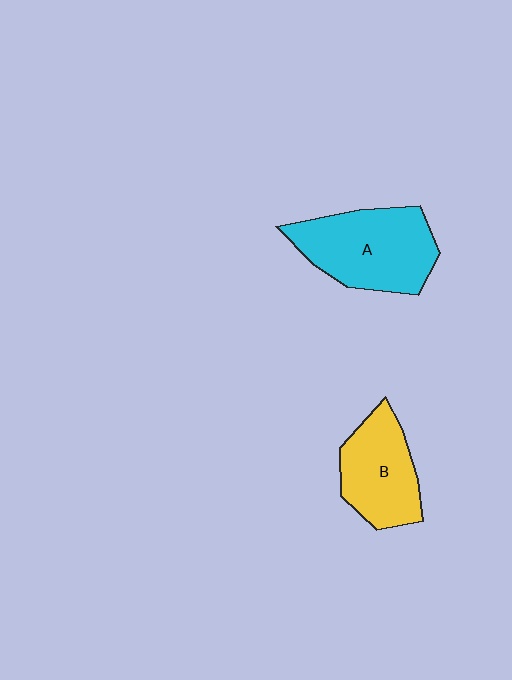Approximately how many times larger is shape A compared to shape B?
Approximately 1.3 times.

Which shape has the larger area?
Shape A (cyan).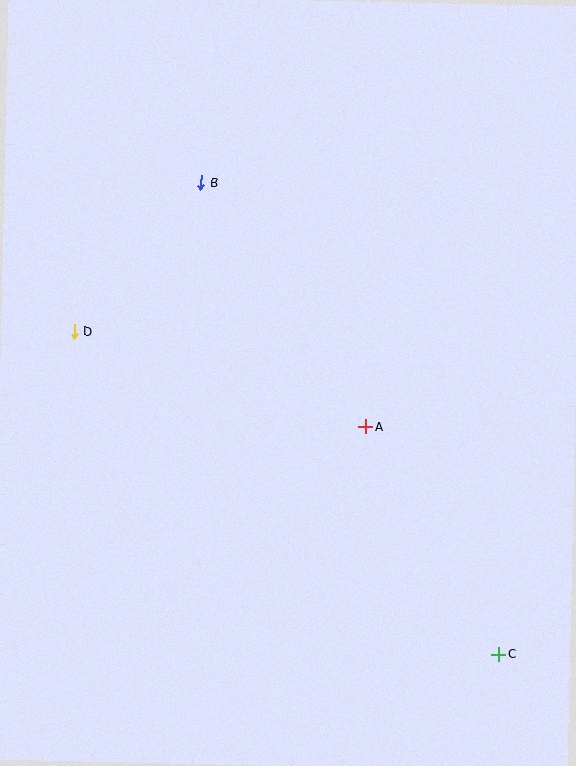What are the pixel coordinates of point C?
Point C is at (499, 654).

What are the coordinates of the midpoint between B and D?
The midpoint between B and D is at (138, 257).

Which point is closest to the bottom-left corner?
Point D is closest to the bottom-left corner.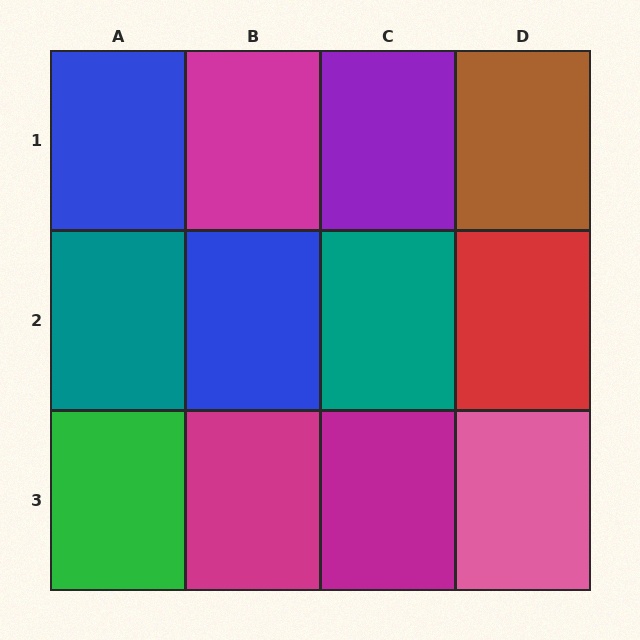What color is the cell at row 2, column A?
Teal.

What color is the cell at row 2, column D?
Red.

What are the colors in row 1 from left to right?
Blue, magenta, purple, brown.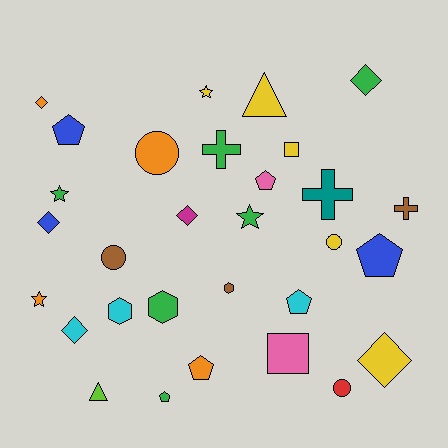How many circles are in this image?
There are 4 circles.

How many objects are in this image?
There are 30 objects.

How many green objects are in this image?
There are 6 green objects.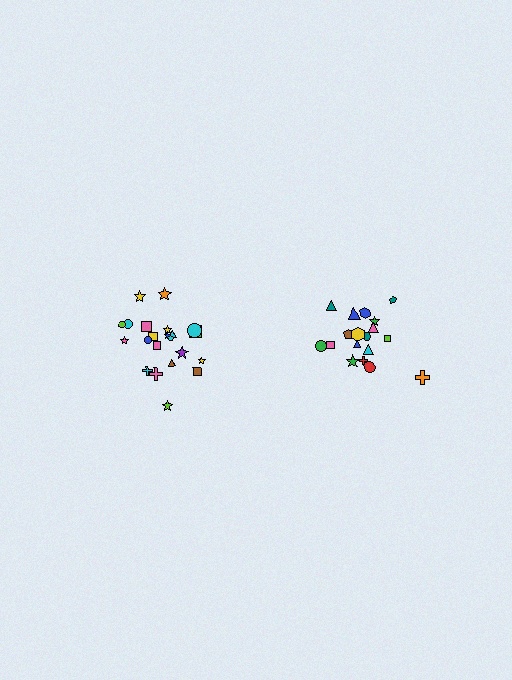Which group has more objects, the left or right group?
The left group.